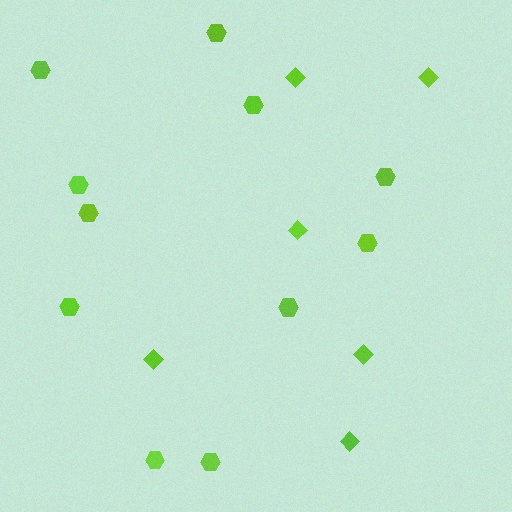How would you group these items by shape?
There are 2 groups: one group of diamonds (6) and one group of hexagons (11).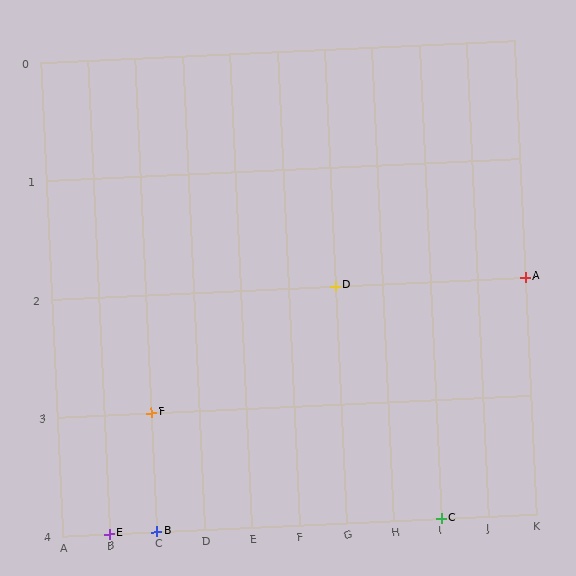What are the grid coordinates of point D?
Point D is at grid coordinates (G, 2).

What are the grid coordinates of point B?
Point B is at grid coordinates (C, 4).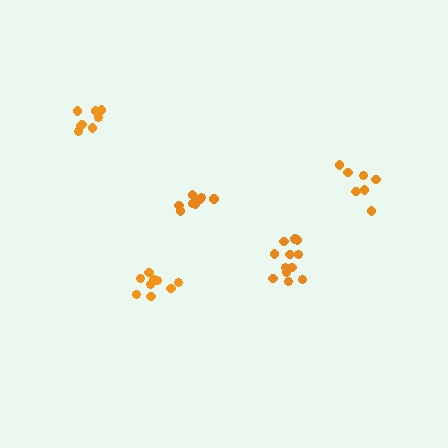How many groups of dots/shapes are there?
There are 5 groups.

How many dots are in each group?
Group 1: 9 dots, Group 2: 9 dots, Group 3: 8 dots, Group 4: 12 dots, Group 5: 7 dots (45 total).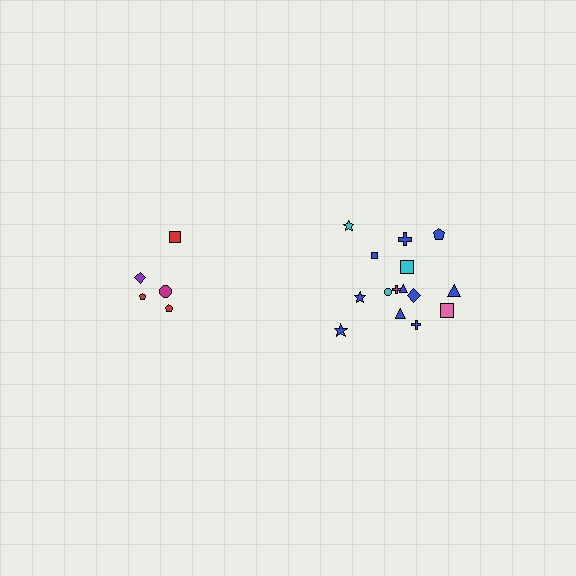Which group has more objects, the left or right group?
The right group.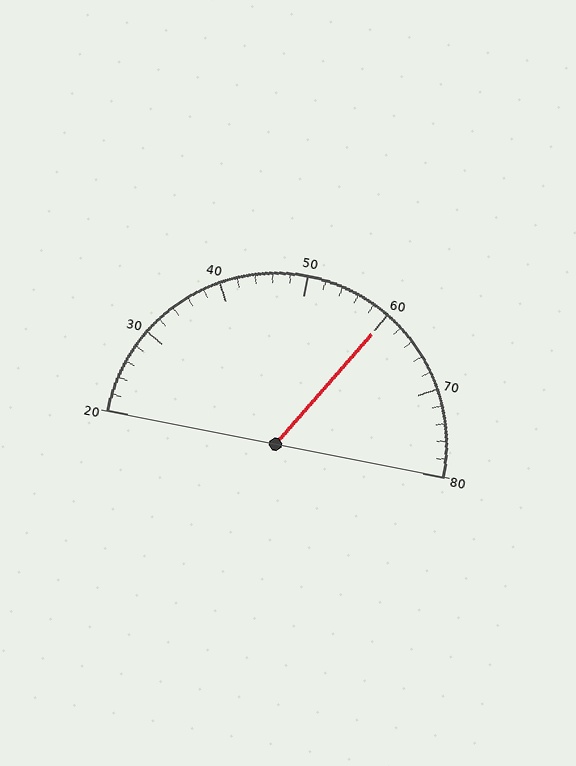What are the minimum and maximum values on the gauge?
The gauge ranges from 20 to 80.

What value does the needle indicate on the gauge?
The needle indicates approximately 60.